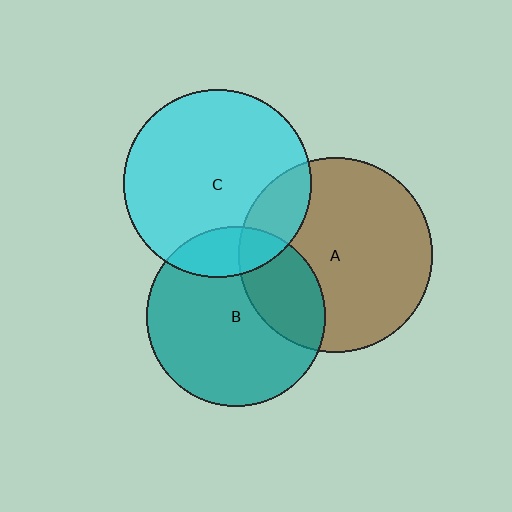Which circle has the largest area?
Circle A (brown).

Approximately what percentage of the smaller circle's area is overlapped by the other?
Approximately 15%.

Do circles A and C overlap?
Yes.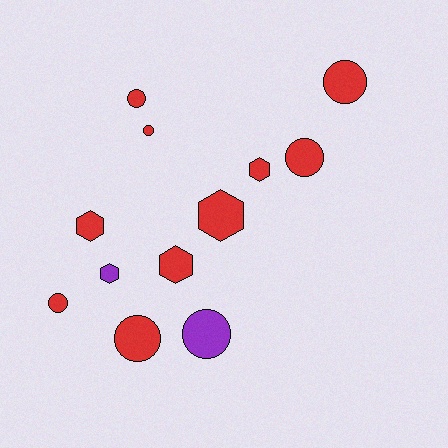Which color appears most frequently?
Red, with 10 objects.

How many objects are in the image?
There are 12 objects.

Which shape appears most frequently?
Circle, with 7 objects.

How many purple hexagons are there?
There is 1 purple hexagon.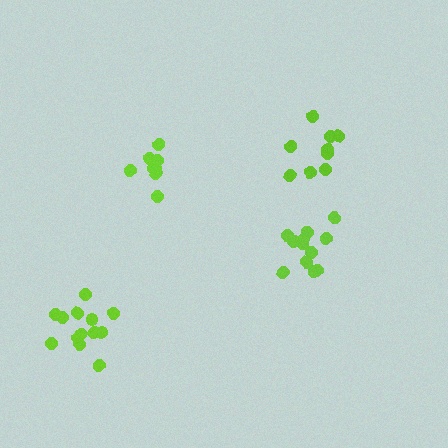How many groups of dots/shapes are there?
There are 4 groups.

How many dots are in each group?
Group 1: 8 dots, Group 2: 12 dots, Group 3: 13 dots, Group 4: 9 dots (42 total).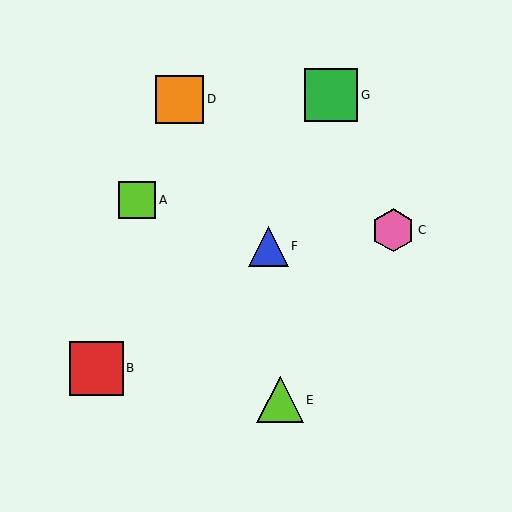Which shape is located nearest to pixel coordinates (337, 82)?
The green square (labeled G) at (331, 95) is nearest to that location.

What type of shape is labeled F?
Shape F is a blue triangle.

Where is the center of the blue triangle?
The center of the blue triangle is at (268, 246).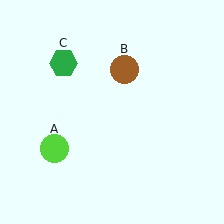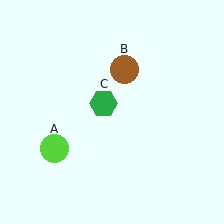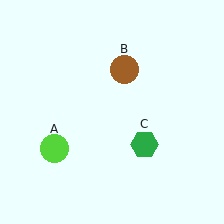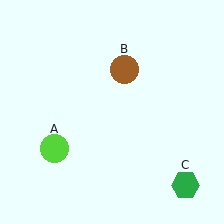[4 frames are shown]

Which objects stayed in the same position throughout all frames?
Lime circle (object A) and brown circle (object B) remained stationary.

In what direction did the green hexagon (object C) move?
The green hexagon (object C) moved down and to the right.